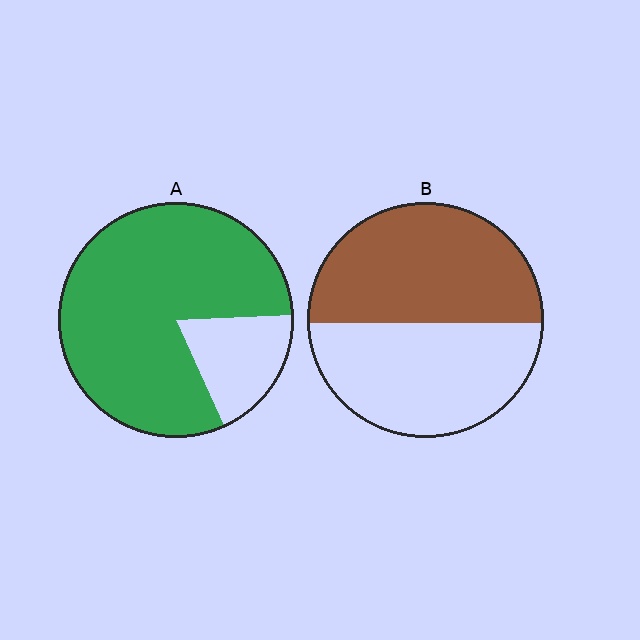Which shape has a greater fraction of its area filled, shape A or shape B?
Shape A.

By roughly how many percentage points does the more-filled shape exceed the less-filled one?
By roughly 30 percentage points (A over B).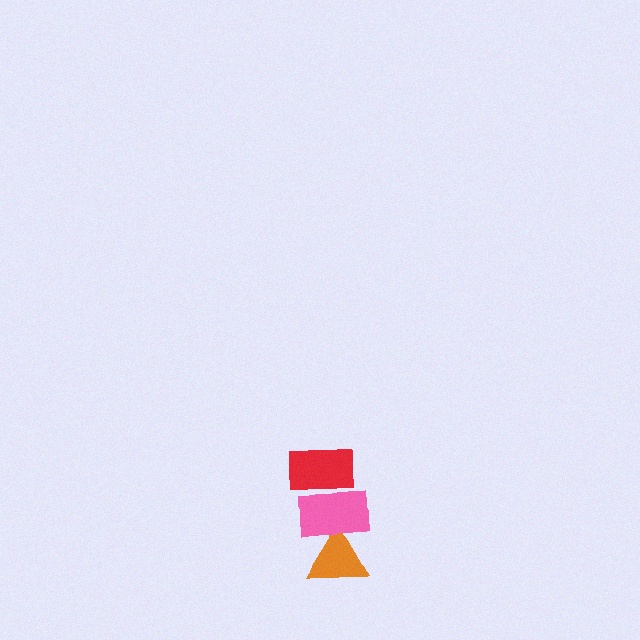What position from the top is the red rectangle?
The red rectangle is 1st from the top.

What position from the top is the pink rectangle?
The pink rectangle is 2nd from the top.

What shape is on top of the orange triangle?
The pink rectangle is on top of the orange triangle.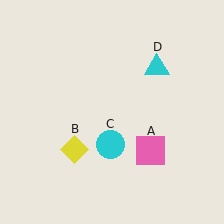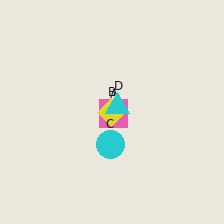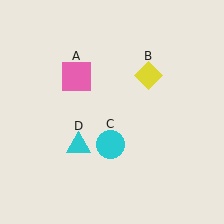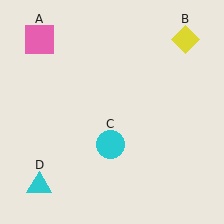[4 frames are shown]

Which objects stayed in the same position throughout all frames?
Cyan circle (object C) remained stationary.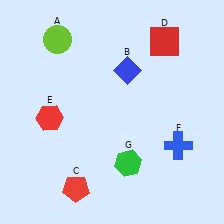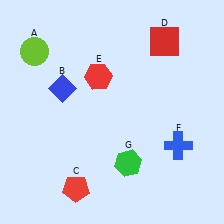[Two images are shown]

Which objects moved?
The objects that moved are: the lime circle (A), the blue diamond (B), the red hexagon (E).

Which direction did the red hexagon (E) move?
The red hexagon (E) moved right.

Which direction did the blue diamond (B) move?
The blue diamond (B) moved left.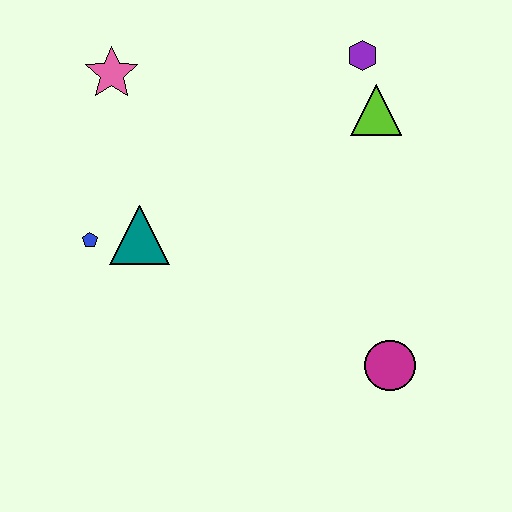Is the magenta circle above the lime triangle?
No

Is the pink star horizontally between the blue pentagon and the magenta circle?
Yes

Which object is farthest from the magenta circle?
The pink star is farthest from the magenta circle.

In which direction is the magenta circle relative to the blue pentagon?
The magenta circle is to the right of the blue pentagon.